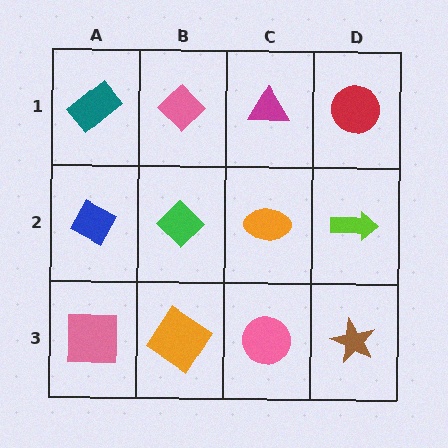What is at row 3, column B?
An orange diamond.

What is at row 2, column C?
An orange ellipse.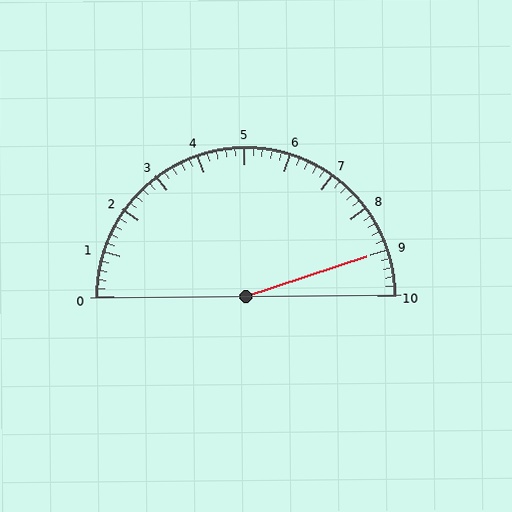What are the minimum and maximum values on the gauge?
The gauge ranges from 0 to 10.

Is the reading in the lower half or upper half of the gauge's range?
The reading is in the upper half of the range (0 to 10).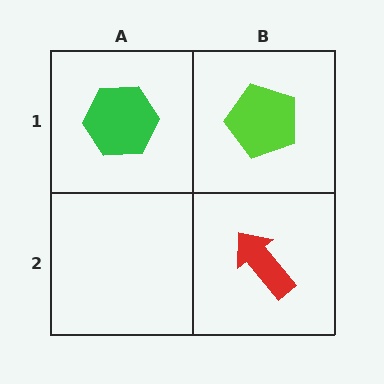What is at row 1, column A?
A green hexagon.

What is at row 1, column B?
A lime pentagon.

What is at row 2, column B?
A red arrow.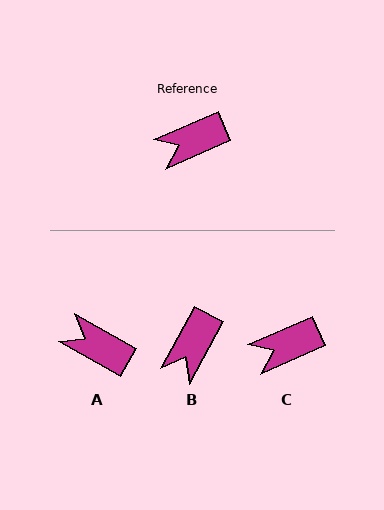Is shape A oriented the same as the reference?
No, it is off by about 53 degrees.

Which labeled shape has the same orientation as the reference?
C.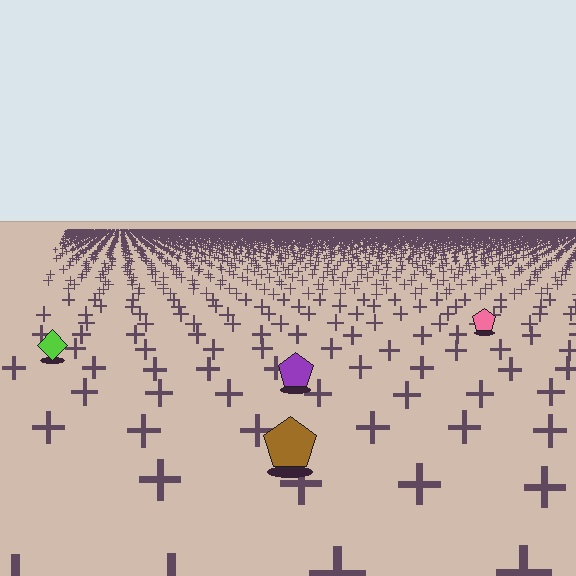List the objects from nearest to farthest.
From nearest to farthest: the brown pentagon, the purple pentagon, the lime diamond, the pink pentagon.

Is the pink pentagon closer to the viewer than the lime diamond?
No. The lime diamond is closer — you can tell from the texture gradient: the ground texture is coarser near it.